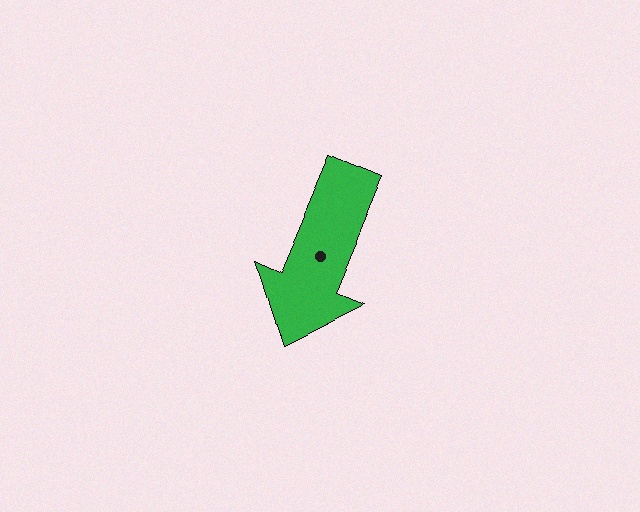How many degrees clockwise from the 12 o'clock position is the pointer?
Approximately 203 degrees.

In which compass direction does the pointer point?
Southwest.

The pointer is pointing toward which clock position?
Roughly 7 o'clock.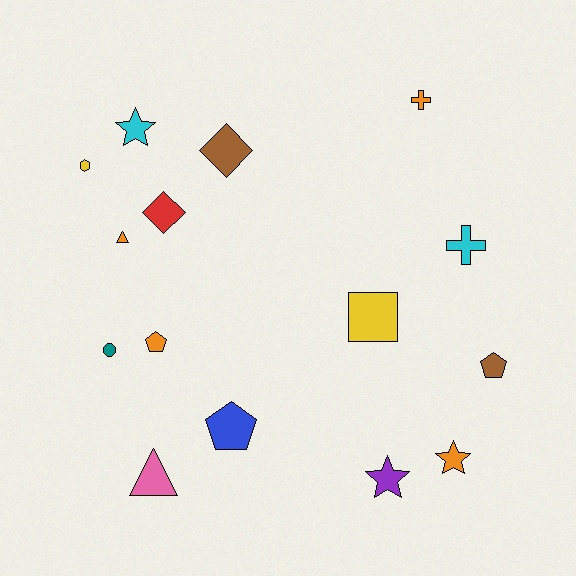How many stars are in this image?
There are 3 stars.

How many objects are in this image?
There are 15 objects.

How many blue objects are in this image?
There is 1 blue object.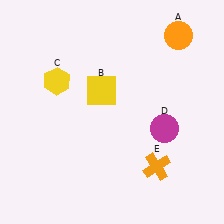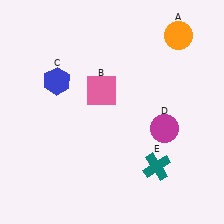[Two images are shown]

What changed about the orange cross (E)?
In Image 1, E is orange. In Image 2, it changed to teal.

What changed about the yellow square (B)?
In Image 1, B is yellow. In Image 2, it changed to pink.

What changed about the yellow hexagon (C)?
In Image 1, C is yellow. In Image 2, it changed to blue.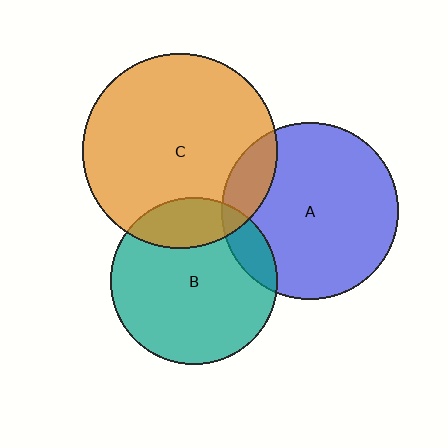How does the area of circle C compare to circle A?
Approximately 1.2 times.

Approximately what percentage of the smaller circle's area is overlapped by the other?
Approximately 10%.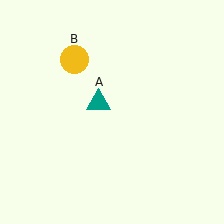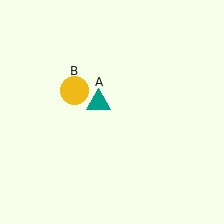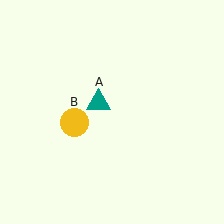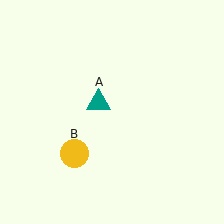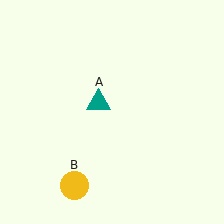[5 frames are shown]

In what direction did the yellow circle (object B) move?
The yellow circle (object B) moved down.